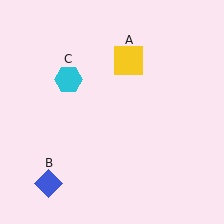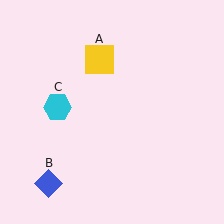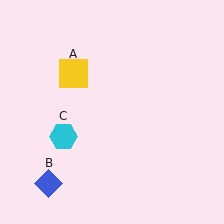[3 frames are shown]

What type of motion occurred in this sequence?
The yellow square (object A), cyan hexagon (object C) rotated counterclockwise around the center of the scene.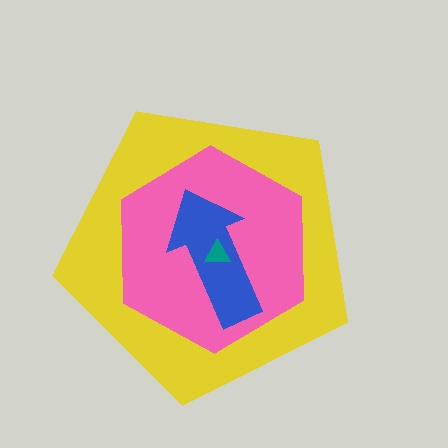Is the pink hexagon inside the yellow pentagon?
Yes.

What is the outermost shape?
The yellow pentagon.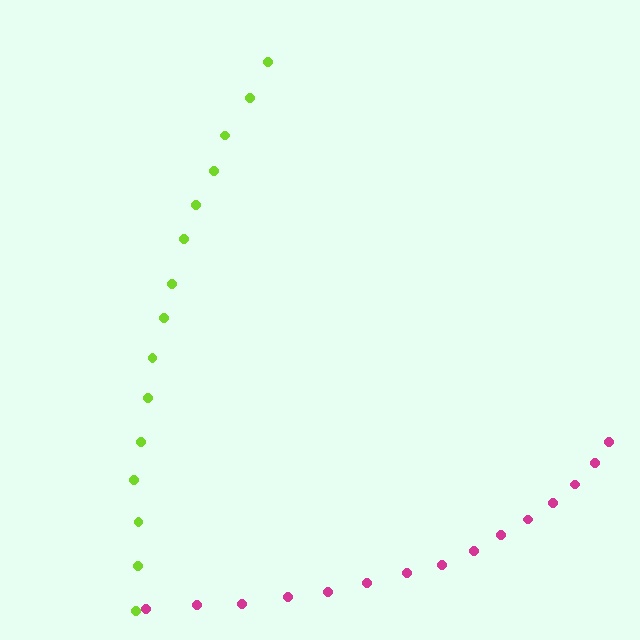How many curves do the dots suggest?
There are 2 distinct paths.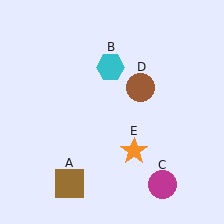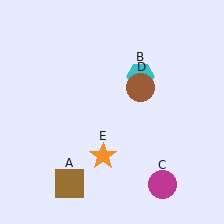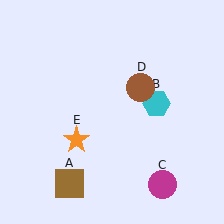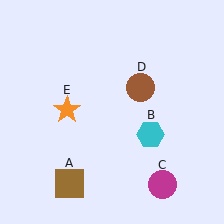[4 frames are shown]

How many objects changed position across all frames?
2 objects changed position: cyan hexagon (object B), orange star (object E).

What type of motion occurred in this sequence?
The cyan hexagon (object B), orange star (object E) rotated clockwise around the center of the scene.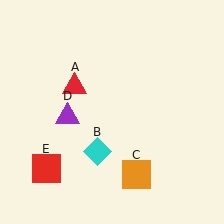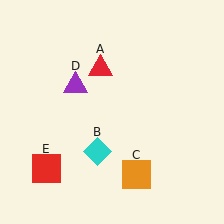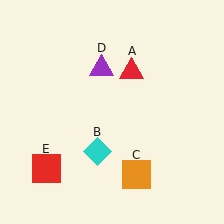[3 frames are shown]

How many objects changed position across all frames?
2 objects changed position: red triangle (object A), purple triangle (object D).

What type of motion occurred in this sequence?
The red triangle (object A), purple triangle (object D) rotated clockwise around the center of the scene.